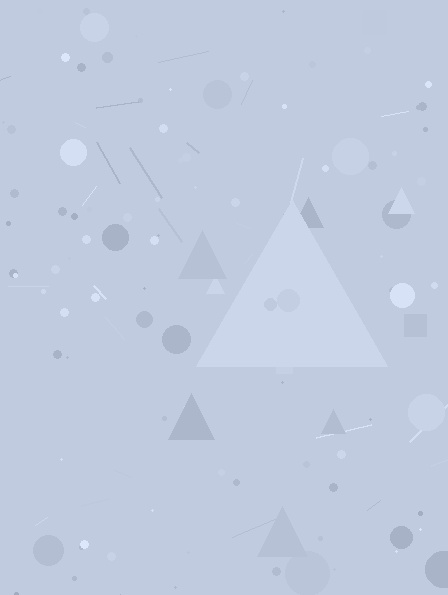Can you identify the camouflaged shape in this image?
The camouflaged shape is a triangle.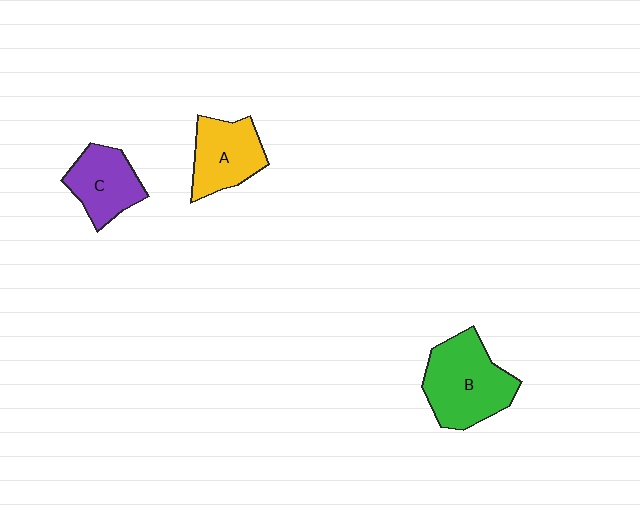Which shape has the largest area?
Shape B (green).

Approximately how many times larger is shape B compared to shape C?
Approximately 1.5 times.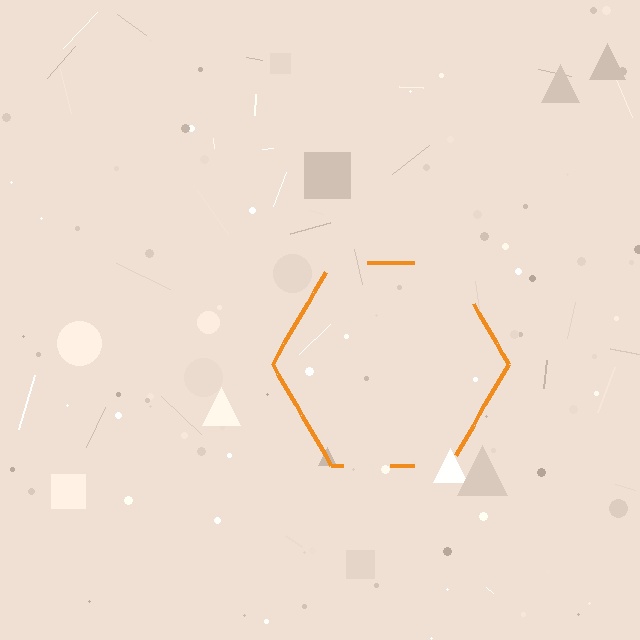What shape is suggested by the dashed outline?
The dashed outline suggests a hexagon.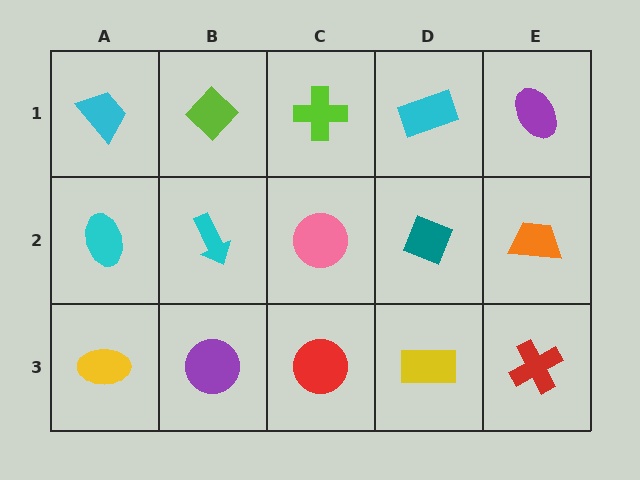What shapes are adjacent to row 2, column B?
A lime diamond (row 1, column B), a purple circle (row 3, column B), a cyan ellipse (row 2, column A), a pink circle (row 2, column C).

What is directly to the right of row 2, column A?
A cyan arrow.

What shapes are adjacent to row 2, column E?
A purple ellipse (row 1, column E), a red cross (row 3, column E), a teal diamond (row 2, column D).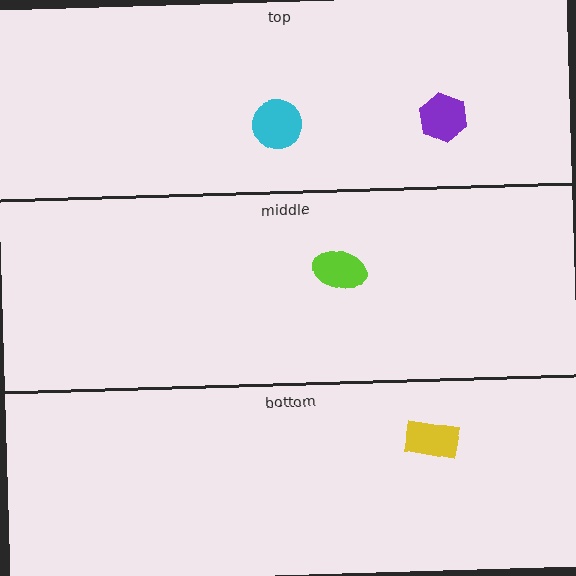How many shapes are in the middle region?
1.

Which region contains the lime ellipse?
The middle region.